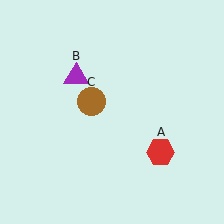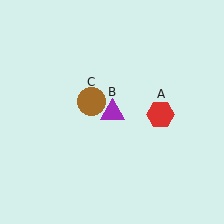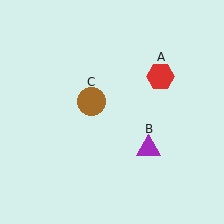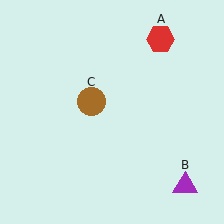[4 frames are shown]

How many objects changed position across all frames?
2 objects changed position: red hexagon (object A), purple triangle (object B).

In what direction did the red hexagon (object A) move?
The red hexagon (object A) moved up.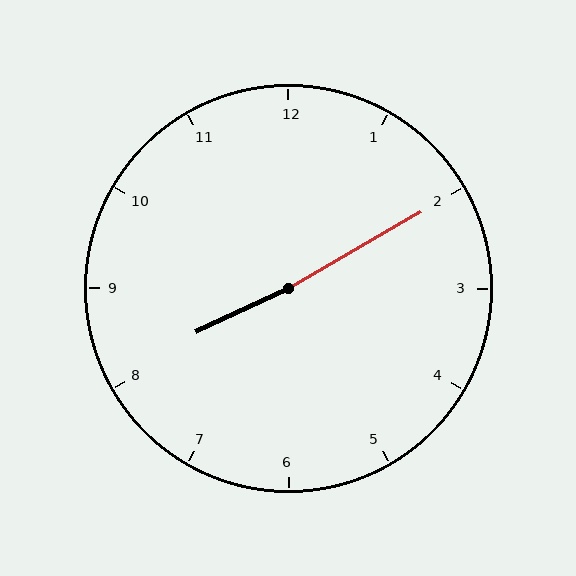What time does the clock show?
8:10.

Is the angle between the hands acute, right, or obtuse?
It is obtuse.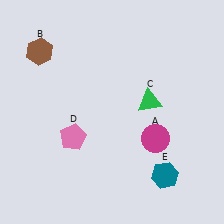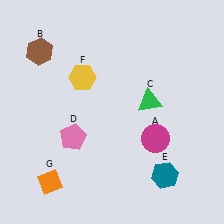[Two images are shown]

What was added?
A yellow hexagon (F), an orange diamond (G) were added in Image 2.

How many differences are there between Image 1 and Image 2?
There are 2 differences between the two images.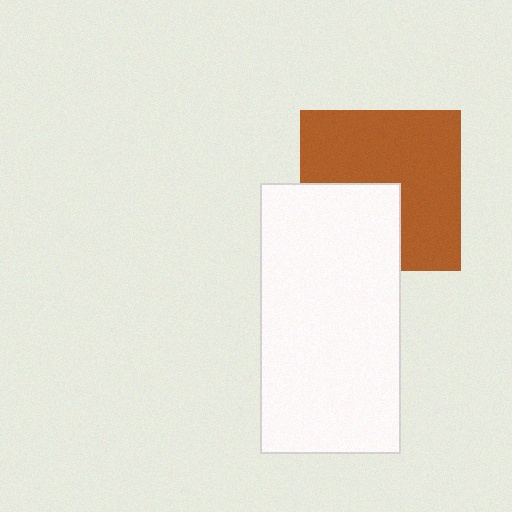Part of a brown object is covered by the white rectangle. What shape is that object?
It is a square.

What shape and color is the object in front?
The object in front is a white rectangle.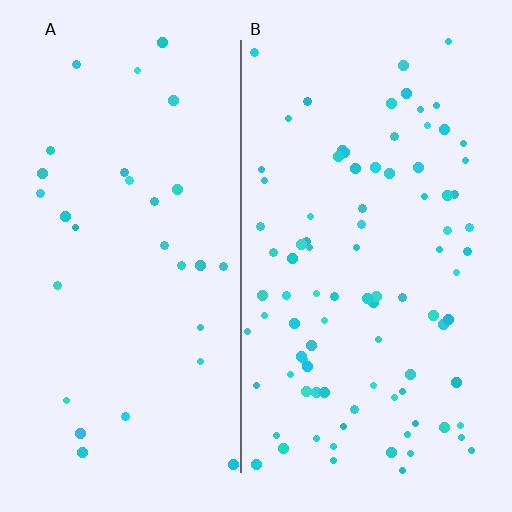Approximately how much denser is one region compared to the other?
Approximately 3.0× — region B over region A.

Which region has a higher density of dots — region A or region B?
B (the right).